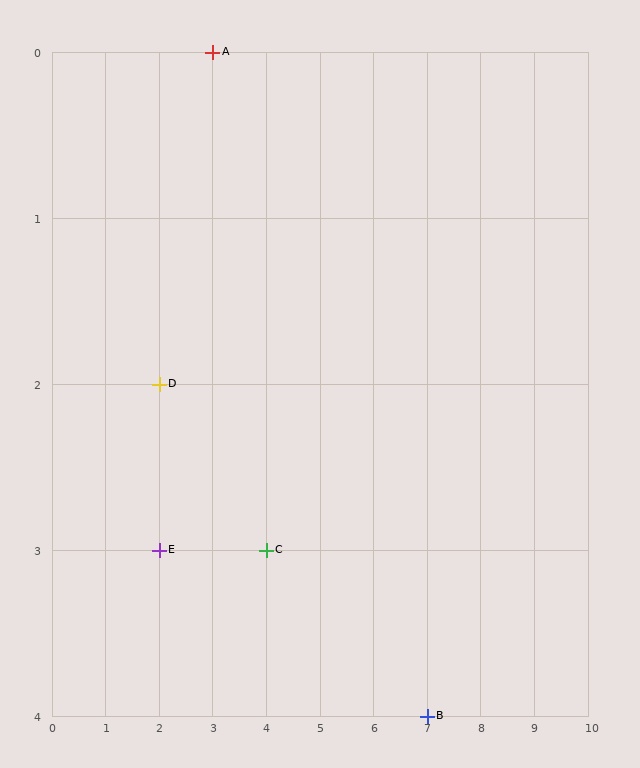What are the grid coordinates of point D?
Point D is at grid coordinates (2, 2).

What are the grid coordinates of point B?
Point B is at grid coordinates (7, 4).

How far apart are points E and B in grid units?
Points E and B are 5 columns and 1 row apart (about 5.1 grid units diagonally).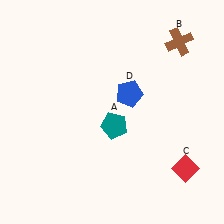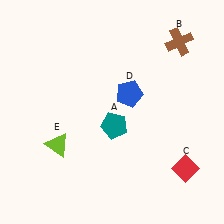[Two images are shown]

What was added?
A lime triangle (E) was added in Image 2.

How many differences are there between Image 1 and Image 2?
There is 1 difference between the two images.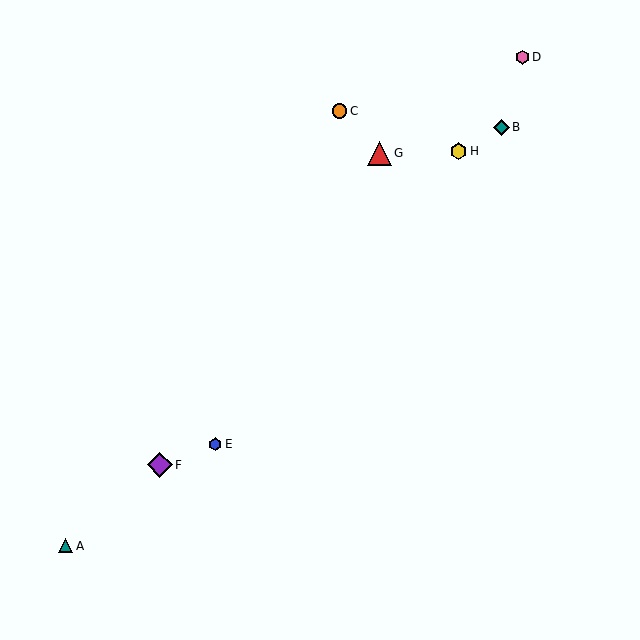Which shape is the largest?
The purple diamond (labeled F) is the largest.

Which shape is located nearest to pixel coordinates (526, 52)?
The pink hexagon (labeled D) at (522, 57) is nearest to that location.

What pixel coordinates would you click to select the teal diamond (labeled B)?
Click at (501, 127) to select the teal diamond B.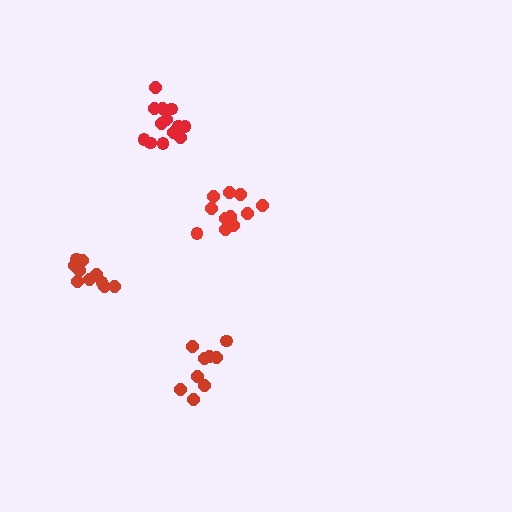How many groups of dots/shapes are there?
There are 4 groups.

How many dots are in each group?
Group 1: 12 dots, Group 2: 13 dots, Group 3: 9 dots, Group 4: 10 dots (44 total).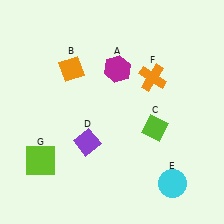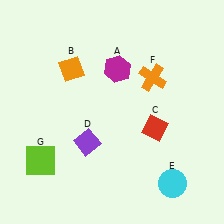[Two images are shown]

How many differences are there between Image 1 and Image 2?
There is 1 difference between the two images.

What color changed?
The diamond (C) changed from lime in Image 1 to red in Image 2.